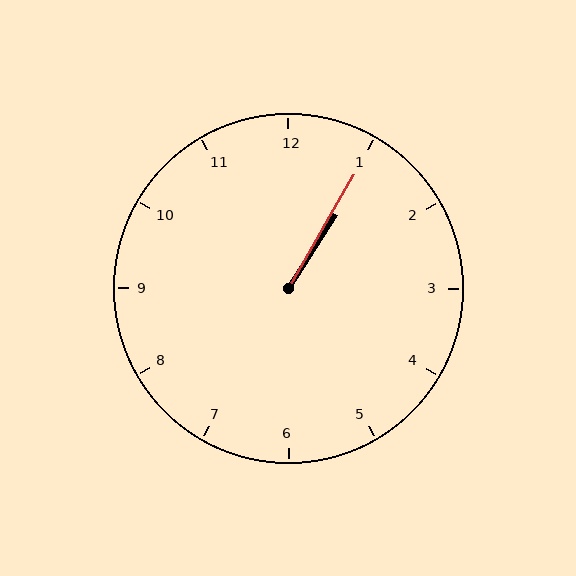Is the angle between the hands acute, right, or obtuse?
It is acute.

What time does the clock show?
1:05.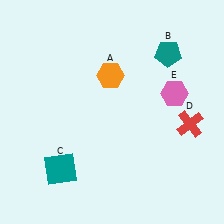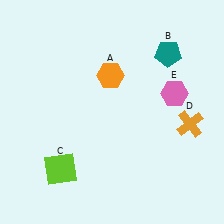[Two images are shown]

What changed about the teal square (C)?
In Image 1, C is teal. In Image 2, it changed to lime.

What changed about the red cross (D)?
In Image 1, D is red. In Image 2, it changed to orange.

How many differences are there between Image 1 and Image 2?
There are 2 differences between the two images.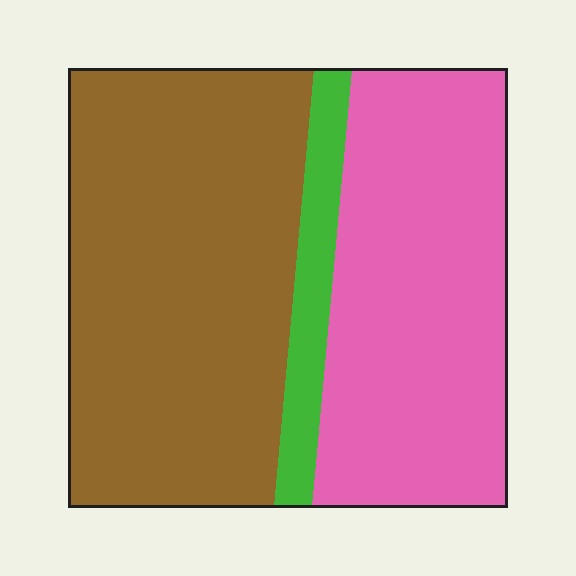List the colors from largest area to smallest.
From largest to smallest: brown, pink, green.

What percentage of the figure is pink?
Pink covers 40% of the figure.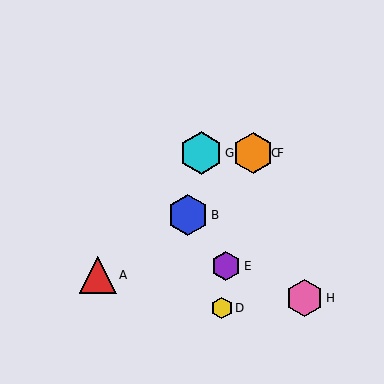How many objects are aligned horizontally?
3 objects (C, F, G) are aligned horizontally.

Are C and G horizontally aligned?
Yes, both are at y≈153.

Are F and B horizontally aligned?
No, F is at y≈153 and B is at y≈215.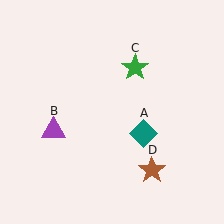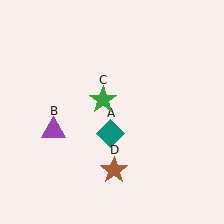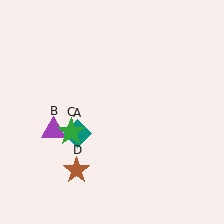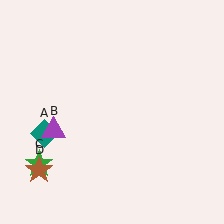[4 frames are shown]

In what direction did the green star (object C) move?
The green star (object C) moved down and to the left.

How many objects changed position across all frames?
3 objects changed position: teal diamond (object A), green star (object C), brown star (object D).